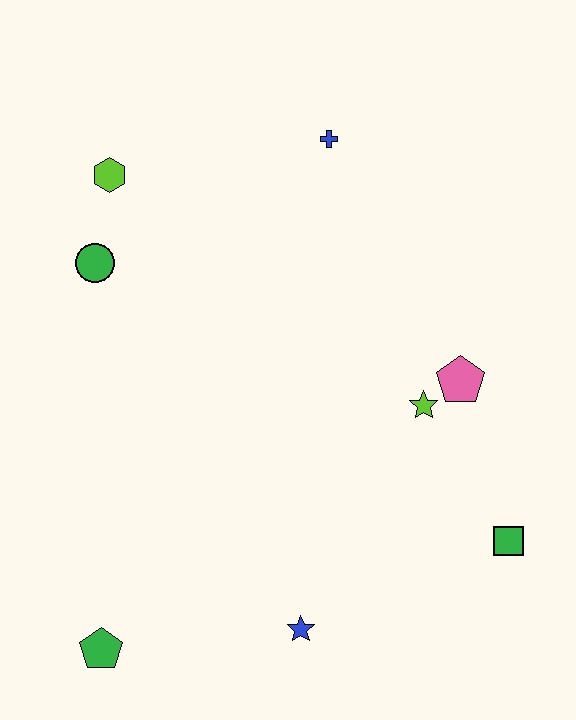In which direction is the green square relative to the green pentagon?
The green square is to the right of the green pentagon.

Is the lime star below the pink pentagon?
Yes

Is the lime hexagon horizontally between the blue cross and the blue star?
No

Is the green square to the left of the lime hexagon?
No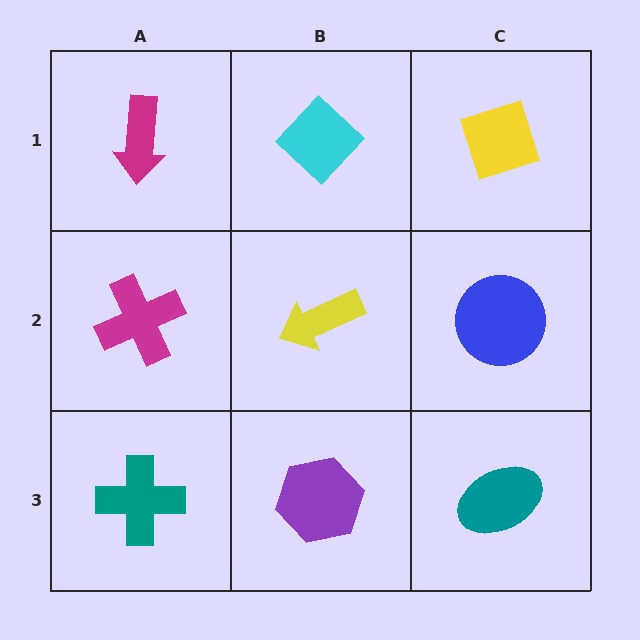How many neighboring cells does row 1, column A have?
2.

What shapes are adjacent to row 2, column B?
A cyan diamond (row 1, column B), a purple hexagon (row 3, column B), a magenta cross (row 2, column A), a blue circle (row 2, column C).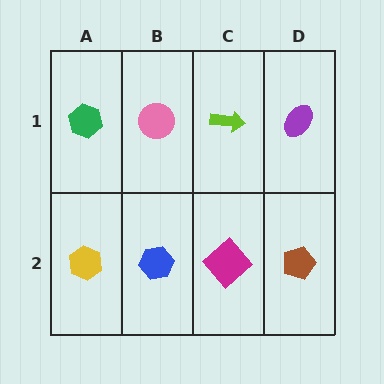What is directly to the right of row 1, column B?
A lime arrow.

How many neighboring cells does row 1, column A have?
2.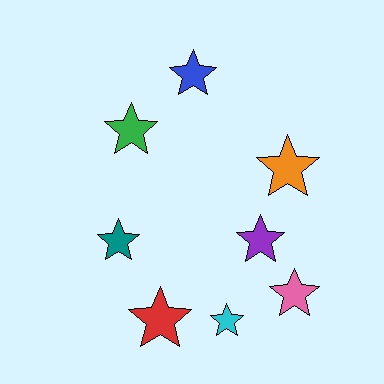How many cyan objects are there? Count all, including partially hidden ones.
There is 1 cyan object.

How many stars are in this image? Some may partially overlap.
There are 8 stars.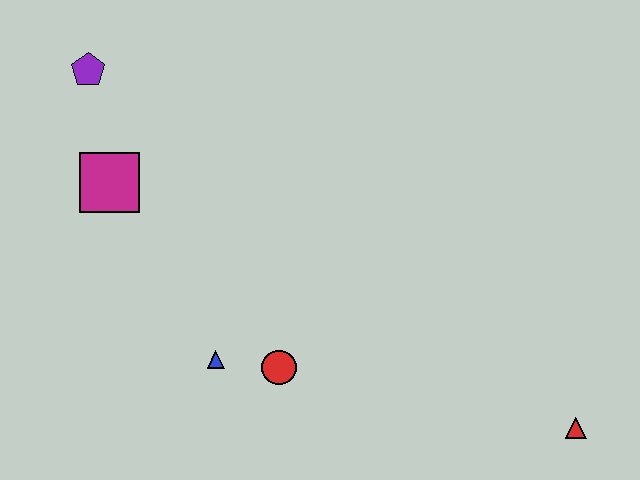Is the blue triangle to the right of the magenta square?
Yes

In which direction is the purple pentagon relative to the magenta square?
The purple pentagon is above the magenta square.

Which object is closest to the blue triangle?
The red circle is closest to the blue triangle.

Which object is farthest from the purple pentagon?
The red triangle is farthest from the purple pentagon.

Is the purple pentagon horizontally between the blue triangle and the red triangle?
No